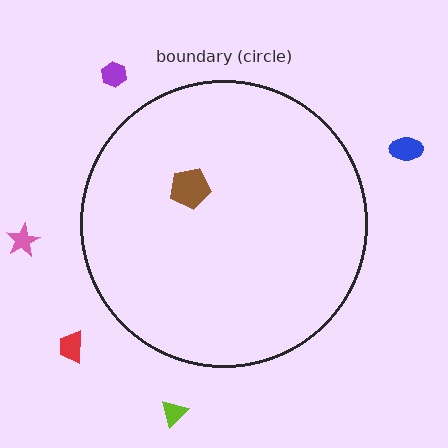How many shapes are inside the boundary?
1 inside, 5 outside.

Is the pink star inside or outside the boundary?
Outside.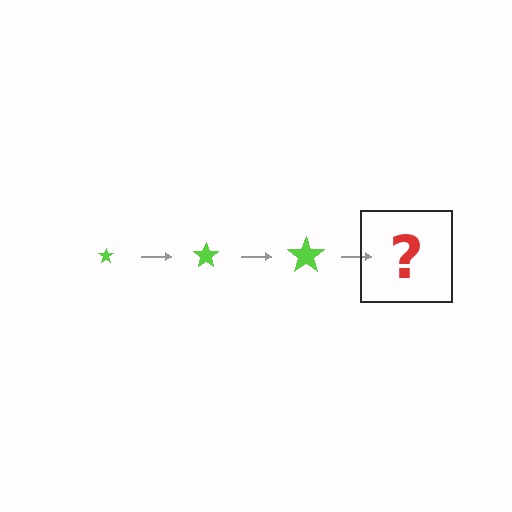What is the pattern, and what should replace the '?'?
The pattern is that the star gets progressively larger each step. The '?' should be a lime star, larger than the previous one.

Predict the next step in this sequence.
The next step is a lime star, larger than the previous one.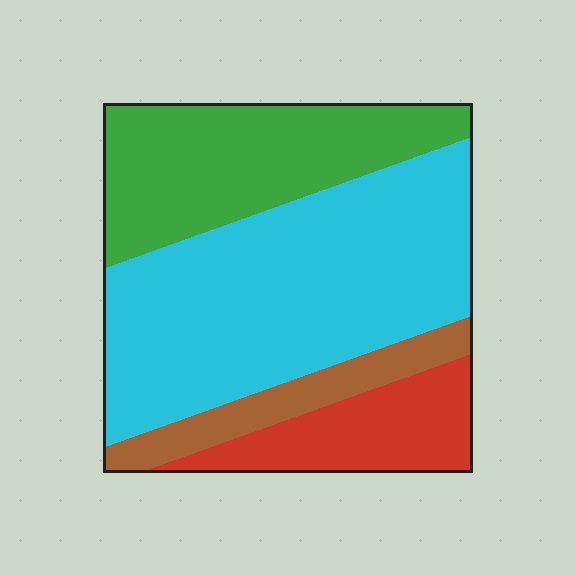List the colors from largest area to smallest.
From largest to smallest: cyan, green, red, brown.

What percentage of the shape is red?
Red covers roughly 15% of the shape.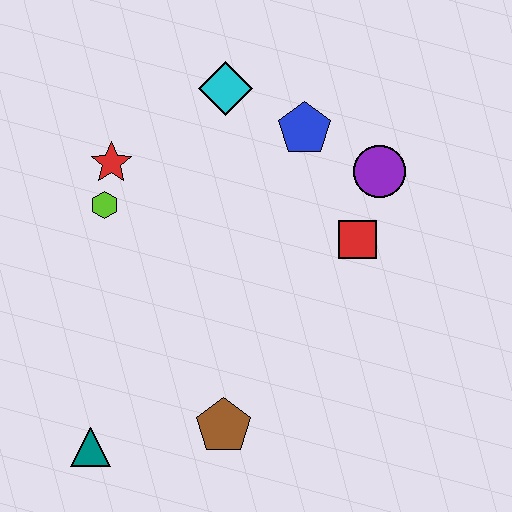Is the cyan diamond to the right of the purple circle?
No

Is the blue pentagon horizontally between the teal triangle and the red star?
No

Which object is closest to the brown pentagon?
The teal triangle is closest to the brown pentagon.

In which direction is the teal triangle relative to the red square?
The teal triangle is to the left of the red square.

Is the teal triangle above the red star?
No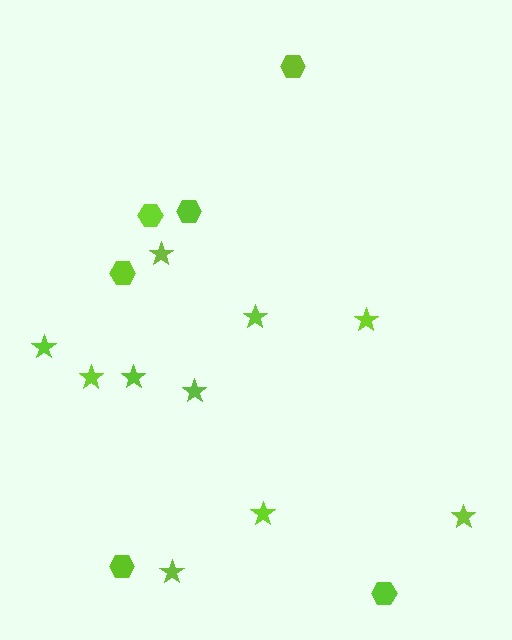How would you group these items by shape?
There are 2 groups: one group of stars (10) and one group of hexagons (6).